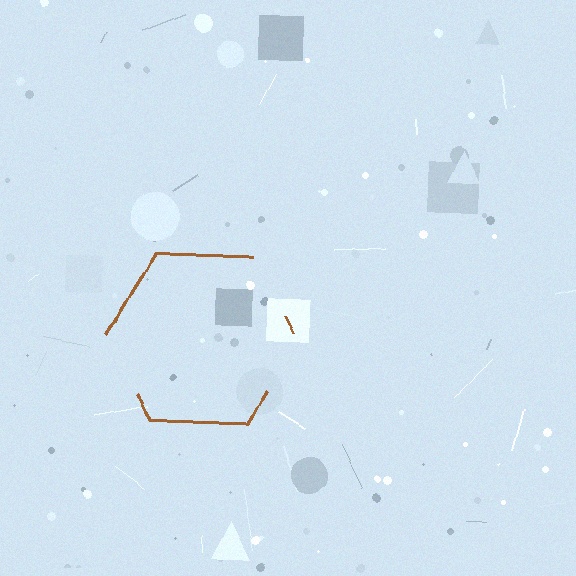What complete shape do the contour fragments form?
The contour fragments form a hexagon.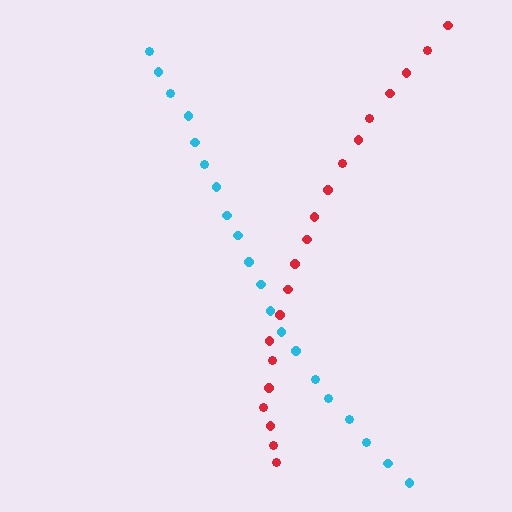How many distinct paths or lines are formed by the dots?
There are 2 distinct paths.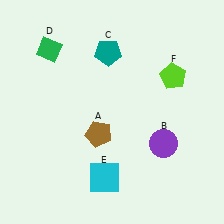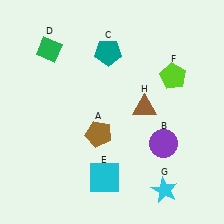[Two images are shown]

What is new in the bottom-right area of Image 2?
A cyan star (G) was added in the bottom-right area of Image 2.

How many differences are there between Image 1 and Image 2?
There are 2 differences between the two images.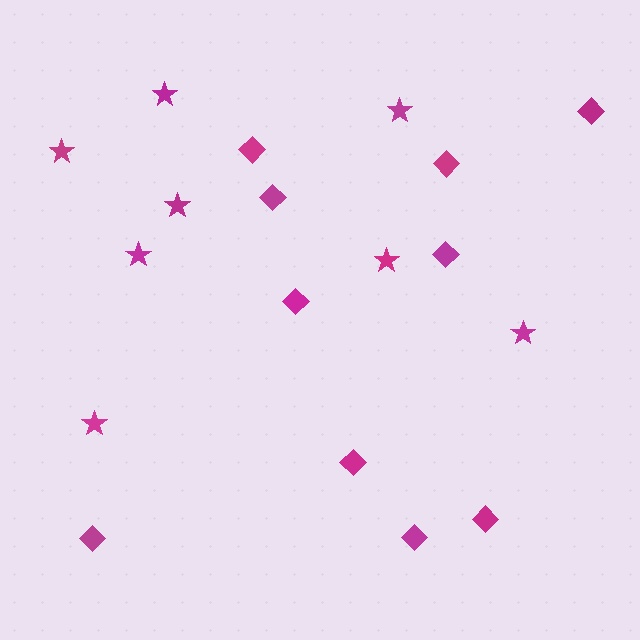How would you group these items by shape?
There are 2 groups: one group of diamonds (10) and one group of stars (8).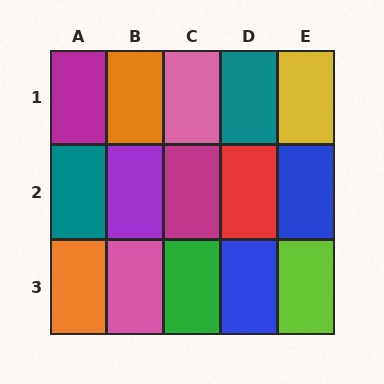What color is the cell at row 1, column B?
Orange.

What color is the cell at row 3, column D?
Blue.